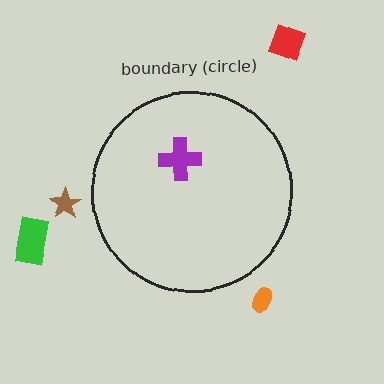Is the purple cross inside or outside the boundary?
Inside.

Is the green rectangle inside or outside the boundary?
Outside.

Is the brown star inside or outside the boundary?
Outside.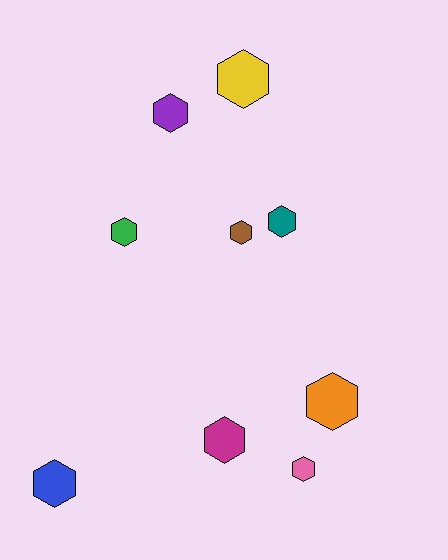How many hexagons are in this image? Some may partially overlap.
There are 9 hexagons.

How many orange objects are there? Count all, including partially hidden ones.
There is 1 orange object.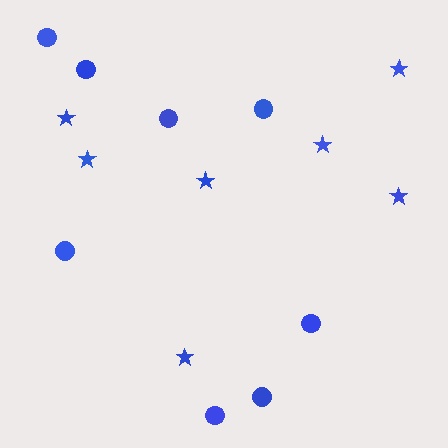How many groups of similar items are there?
There are 2 groups: one group of stars (7) and one group of circles (8).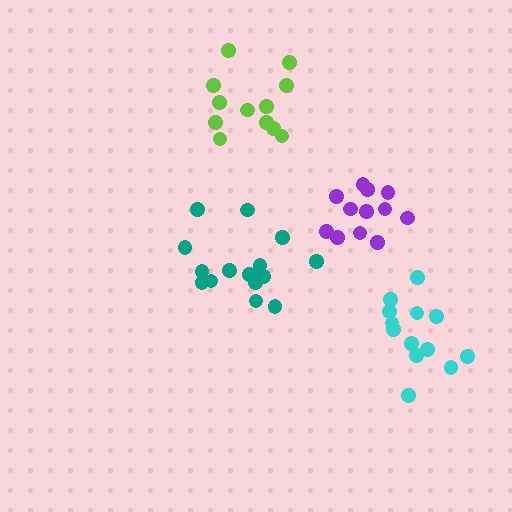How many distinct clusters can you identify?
There are 4 distinct clusters.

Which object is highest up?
The lime cluster is topmost.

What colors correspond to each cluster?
The clusters are colored: cyan, teal, purple, lime.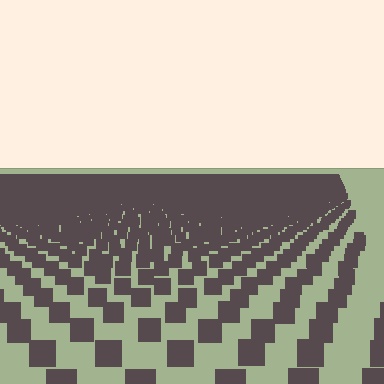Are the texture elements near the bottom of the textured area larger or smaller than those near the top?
Larger. Near the bottom, elements are closer to the viewer and appear at a bigger on-screen size.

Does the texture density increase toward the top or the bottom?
Density increases toward the top.